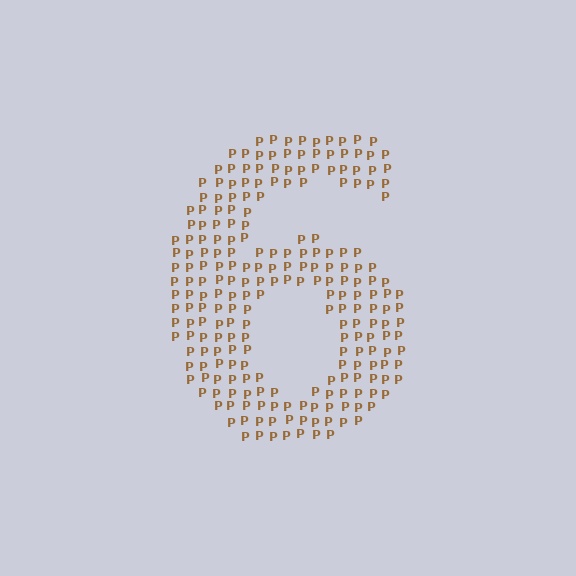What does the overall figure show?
The overall figure shows the digit 6.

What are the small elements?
The small elements are letter P's.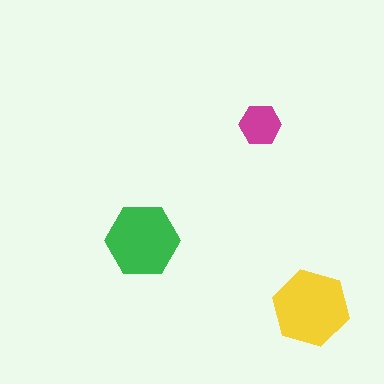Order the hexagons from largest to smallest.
the yellow one, the green one, the magenta one.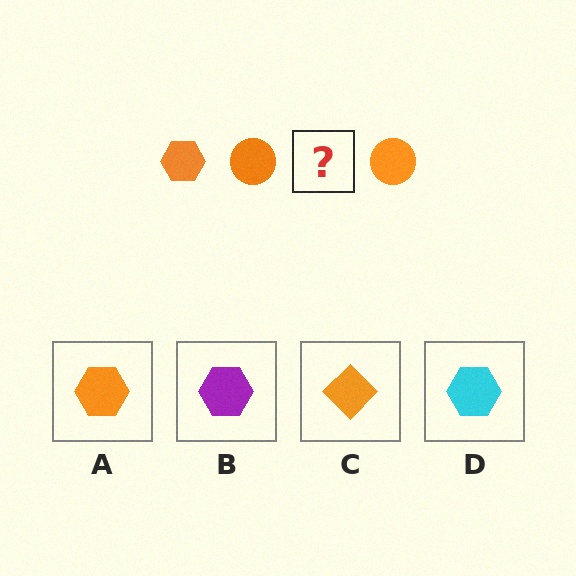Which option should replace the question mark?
Option A.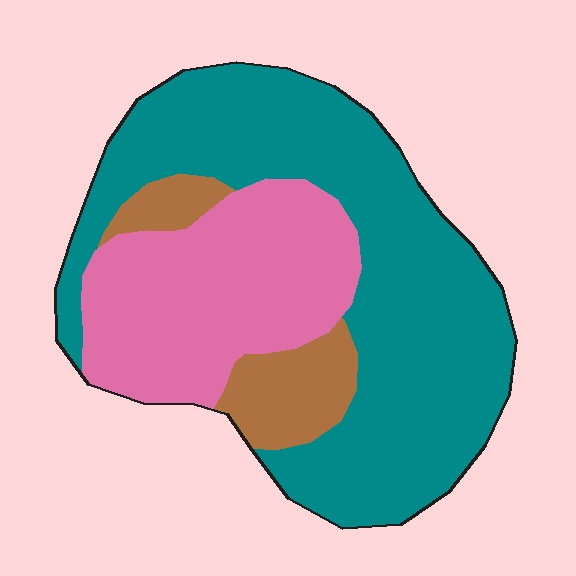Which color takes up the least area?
Brown, at roughly 10%.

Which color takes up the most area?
Teal, at roughly 60%.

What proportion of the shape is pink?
Pink covers 31% of the shape.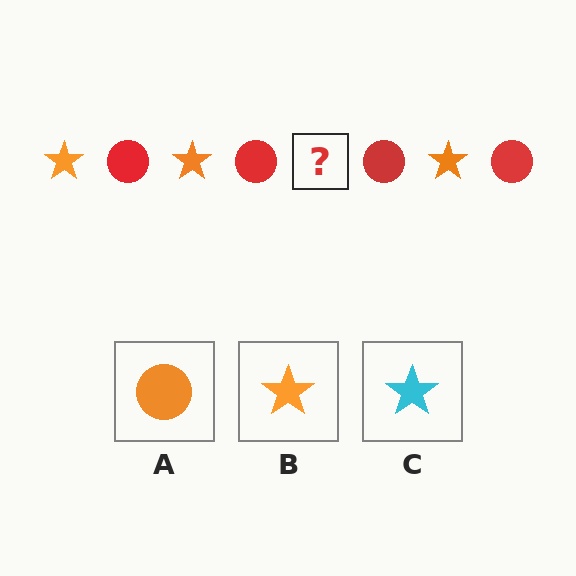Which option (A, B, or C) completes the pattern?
B.